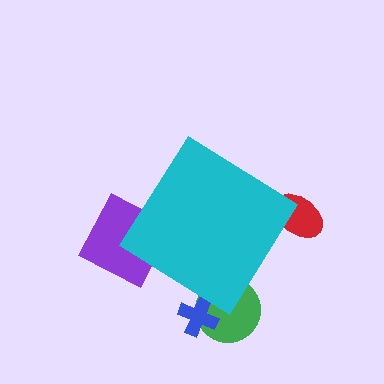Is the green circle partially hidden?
Yes, the green circle is partially hidden behind the cyan diamond.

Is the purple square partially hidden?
Yes, the purple square is partially hidden behind the cyan diamond.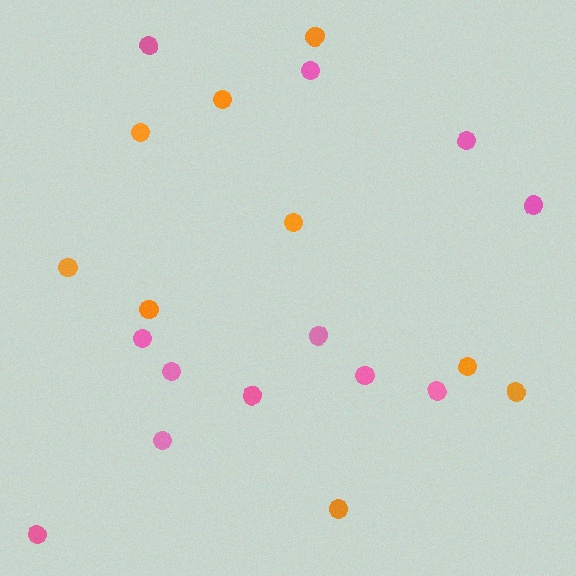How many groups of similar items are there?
There are 2 groups: one group of orange circles (9) and one group of pink circles (12).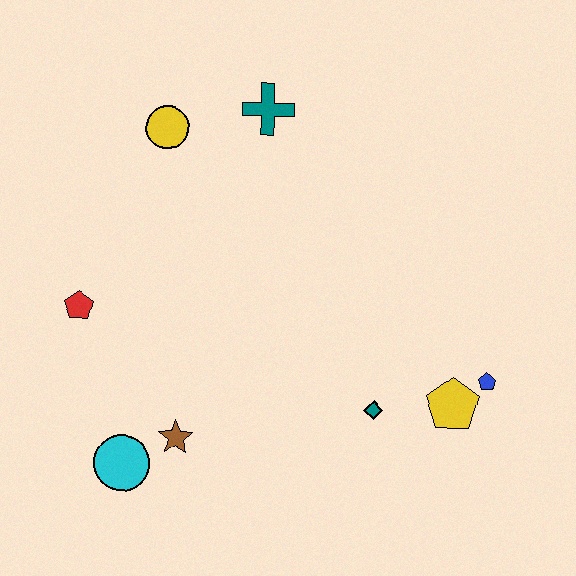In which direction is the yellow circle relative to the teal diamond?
The yellow circle is above the teal diamond.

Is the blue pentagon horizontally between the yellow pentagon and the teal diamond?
No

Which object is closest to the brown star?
The cyan circle is closest to the brown star.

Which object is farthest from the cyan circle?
The teal cross is farthest from the cyan circle.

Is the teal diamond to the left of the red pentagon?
No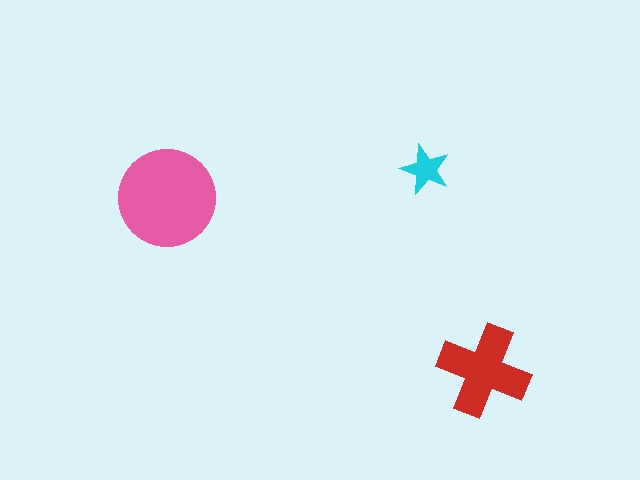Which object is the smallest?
The cyan star.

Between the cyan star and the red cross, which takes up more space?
The red cross.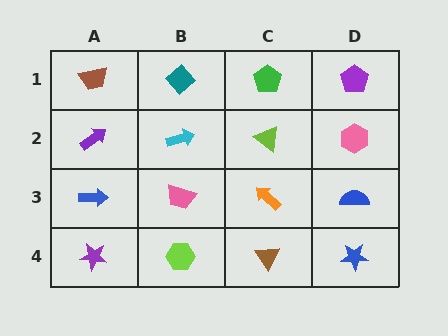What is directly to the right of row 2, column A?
A cyan arrow.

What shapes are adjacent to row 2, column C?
A green pentagon (row 1, column C), an orange arrow (row 3, column C), a cyan arrow (row 2, column B), a pink hexagon (row 2, column D).